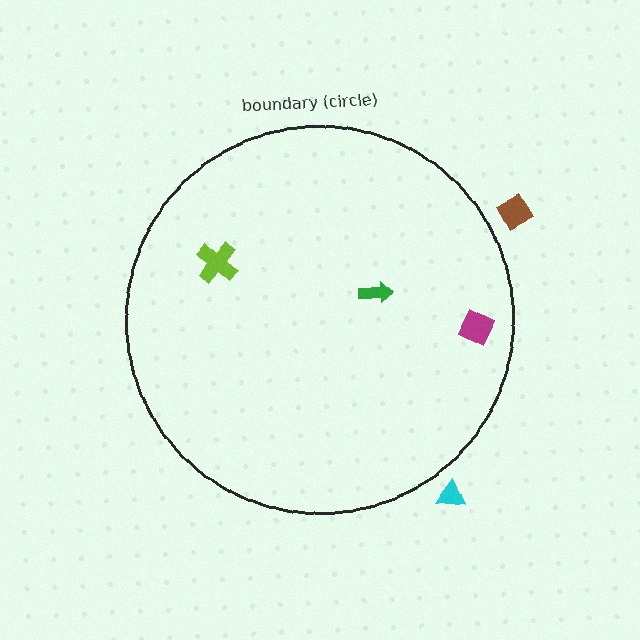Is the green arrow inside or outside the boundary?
Inside.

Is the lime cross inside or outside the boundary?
Inside.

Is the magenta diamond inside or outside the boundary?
Inside.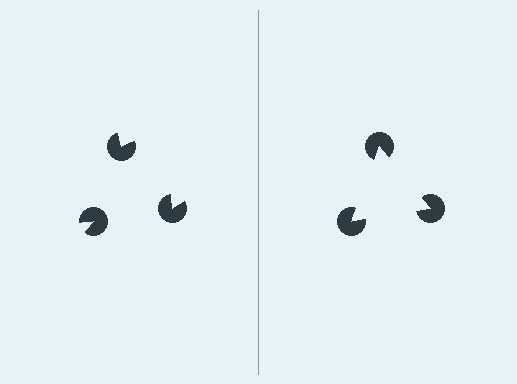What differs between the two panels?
The pac-man discs are positioned identically on both sides; only the wedge orientations differ. On the right they align to a triangle; on the left they are misaligned.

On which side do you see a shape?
An illusory triangle appears on the right side. On the left side the wedge cuts are rotated, so no coherent shape forms.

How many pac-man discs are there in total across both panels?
6 — 3 on each side.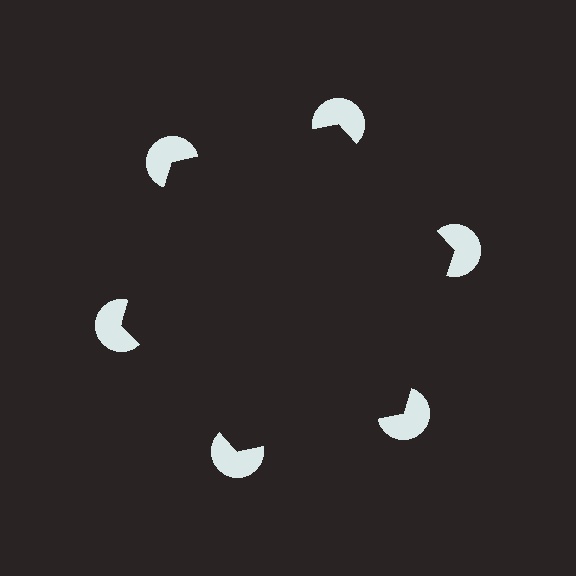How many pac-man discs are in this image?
There are 6 — one at each vertex of the illusory hexagon.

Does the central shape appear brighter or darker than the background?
It typically appears slightly darker than the background, even though no actual brightness change is drawn.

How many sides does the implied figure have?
6 sides.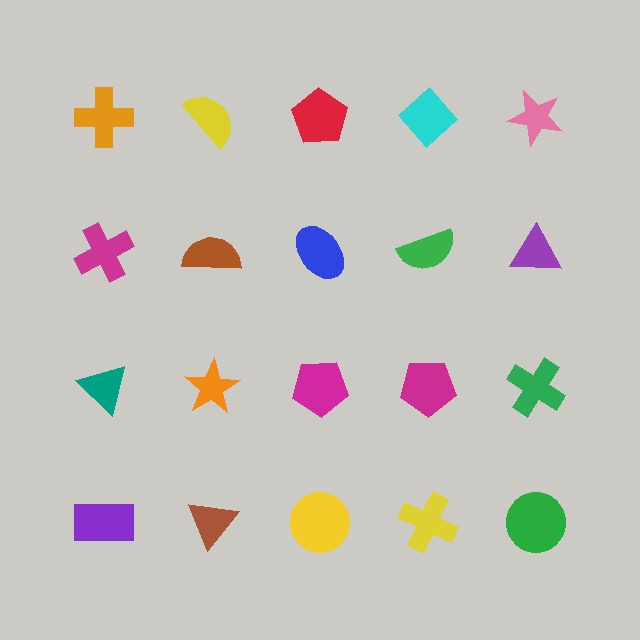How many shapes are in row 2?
5 shapes.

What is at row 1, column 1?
An orange cross.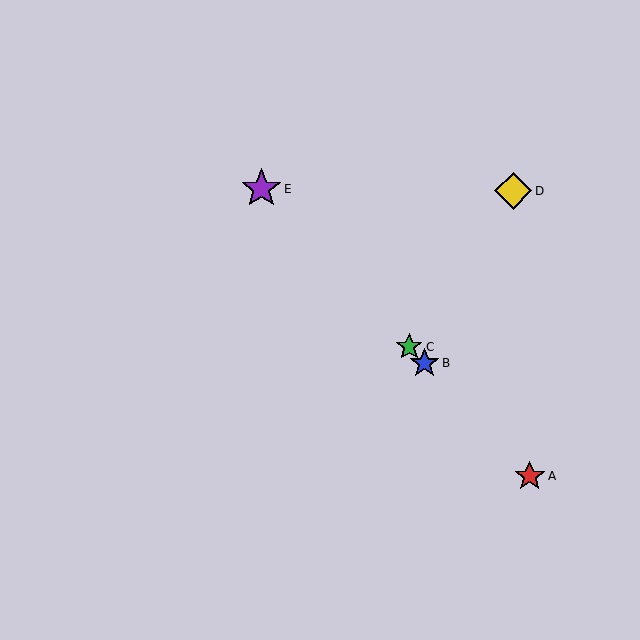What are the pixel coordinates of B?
Object B is at (424, 363).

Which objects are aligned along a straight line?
Objects A, B, C, E are aligned along a straight line.